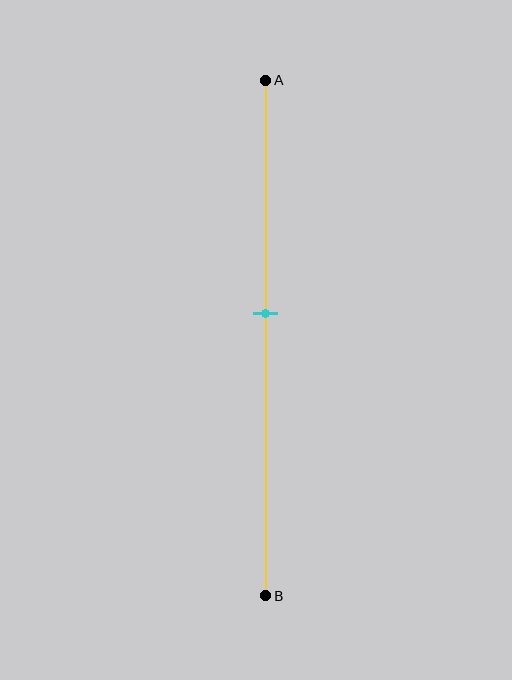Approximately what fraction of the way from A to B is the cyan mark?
The cyan mark is approximately 45% of the way from A to B.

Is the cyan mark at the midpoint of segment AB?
No, the mark is at about 45% from A, not at the 50% midpoint.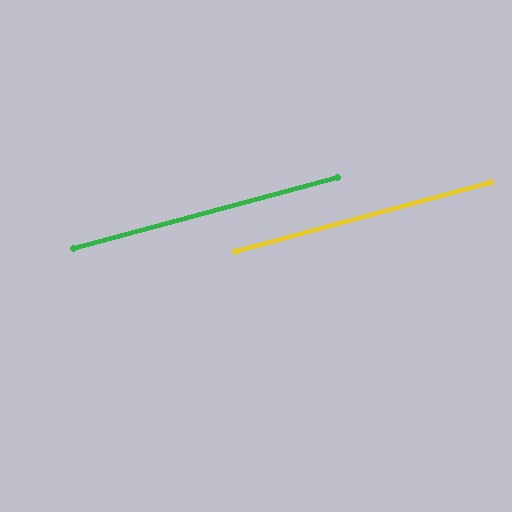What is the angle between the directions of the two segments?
Approximately 0 degrees.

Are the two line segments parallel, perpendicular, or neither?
Parallel — their directions differ by only 0.2°.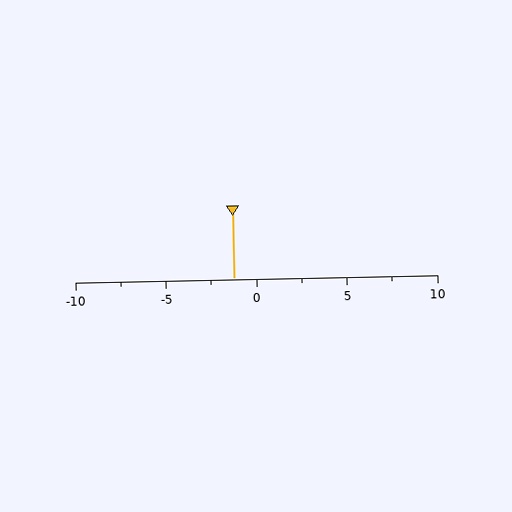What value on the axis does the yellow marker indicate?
The marker indicates approximately -1.2.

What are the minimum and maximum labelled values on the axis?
The axis runs from -10 to 10.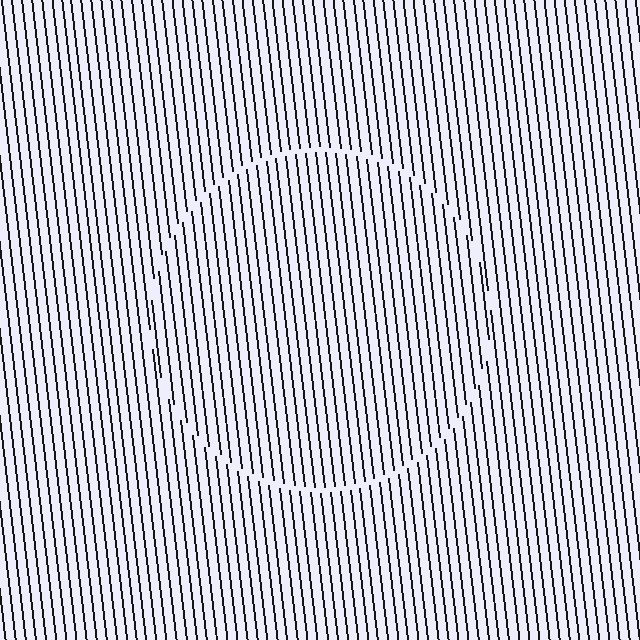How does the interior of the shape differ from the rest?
The interior of the shape contains the same grating, shifted by half a period — the contour is defined by the phase discontinuity where line-ends from the inner and outer gratings abut.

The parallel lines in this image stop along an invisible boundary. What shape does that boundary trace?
An illusory circle. The interior of the shape contains the same grating, shifted by half a period — the contour is defined by the phase discontinuity where line-ends from the inner and outer gratings abut.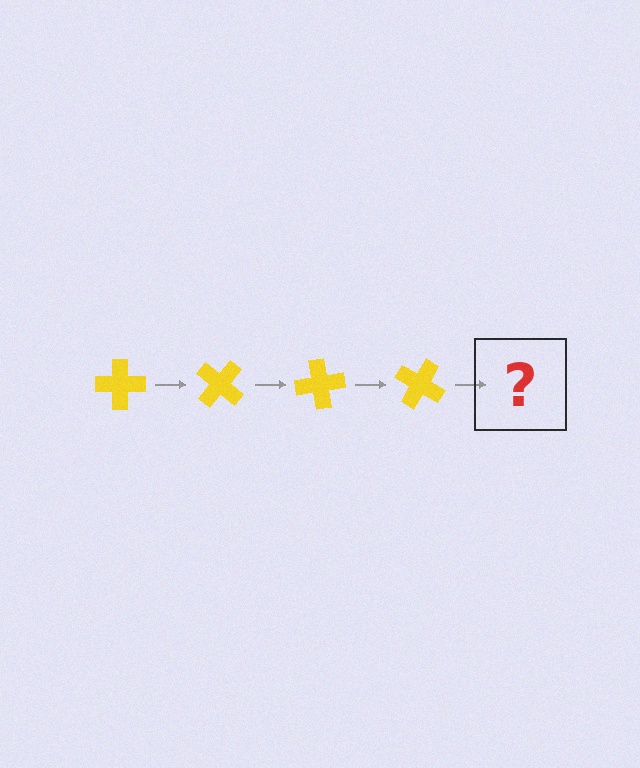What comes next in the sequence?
The next element should be a yellow cross rotated 160 degrees.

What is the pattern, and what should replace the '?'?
The pattern is that the cross rotates 40 degrees each step. The '?' should be a yellow cross rotated 160 degrees.